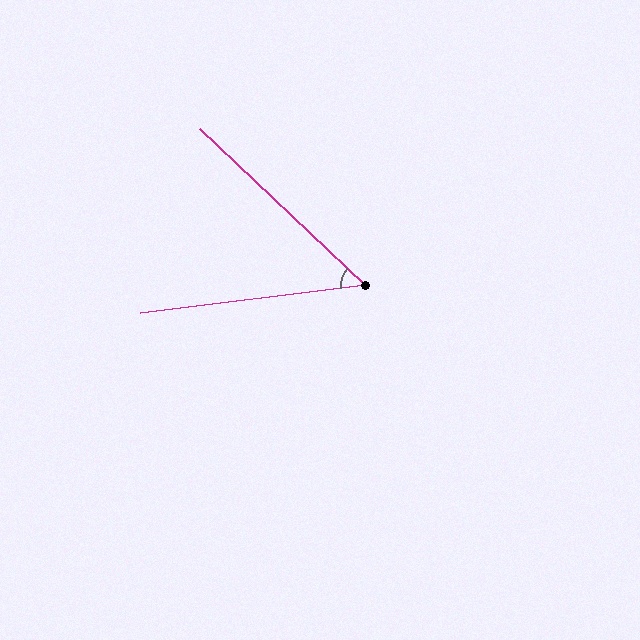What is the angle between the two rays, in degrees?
Approximately 51 degrees.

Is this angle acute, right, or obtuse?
It is acute.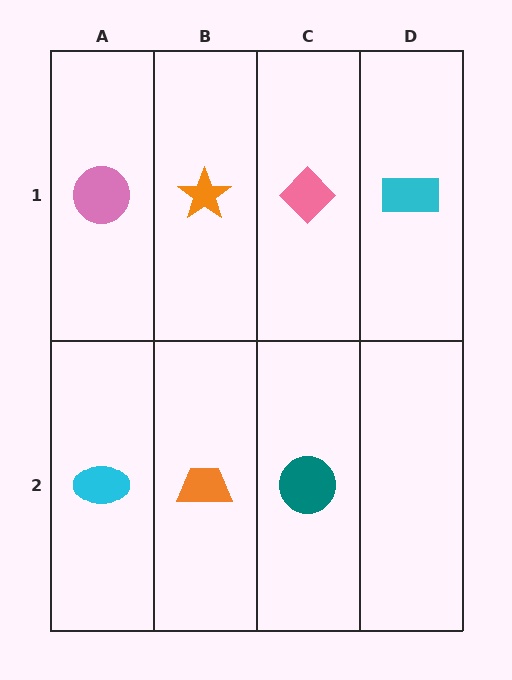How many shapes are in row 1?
4 shapes.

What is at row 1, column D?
A cyan rectangle.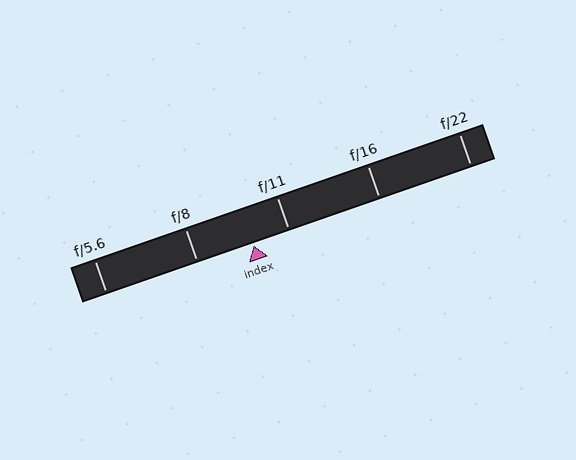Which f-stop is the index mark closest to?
The index mark is closest to f/11.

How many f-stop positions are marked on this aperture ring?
There are 5 f-stop positions marked.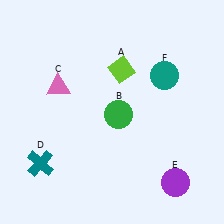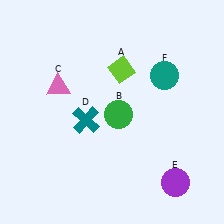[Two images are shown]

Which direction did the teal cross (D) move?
The teal cross (D) moved right.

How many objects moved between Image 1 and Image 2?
1 object moved between the two images.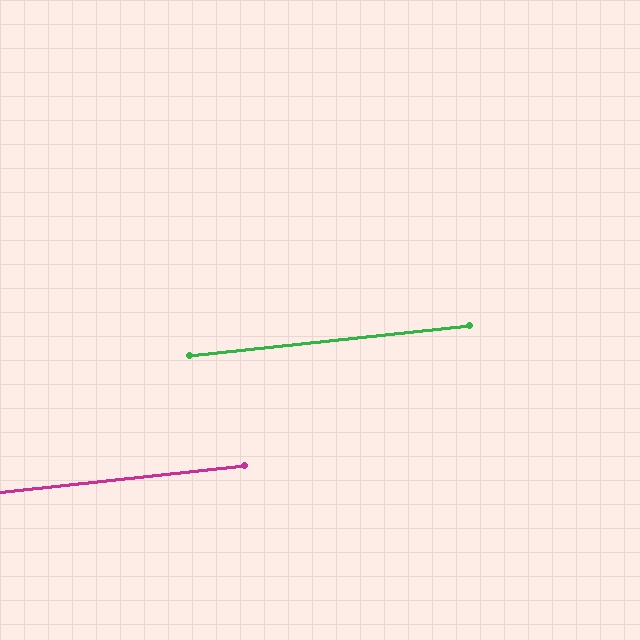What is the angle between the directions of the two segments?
Approximately 0 degrees.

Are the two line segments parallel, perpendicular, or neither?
Parallel — their directions differ by only 0.0°.